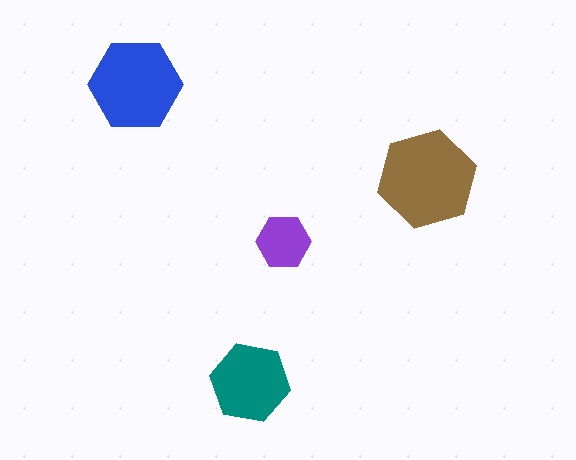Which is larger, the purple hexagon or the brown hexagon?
The brown one.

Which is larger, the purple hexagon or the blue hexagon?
The blue one.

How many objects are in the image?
There are 4 objects in the image.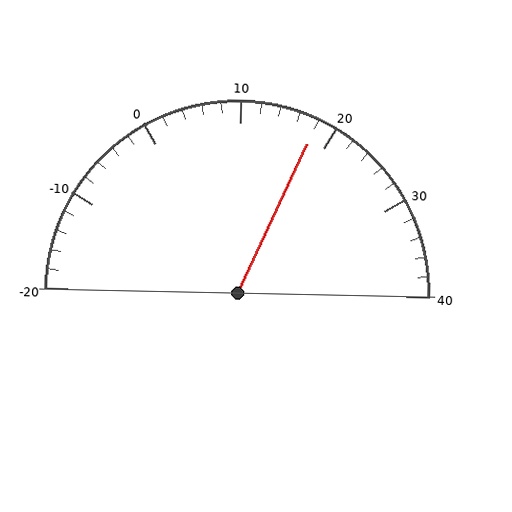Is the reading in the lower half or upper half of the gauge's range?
The reading is in the upper half of the range (-20 to 40).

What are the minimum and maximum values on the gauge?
The gauge ranges from -20 to 40.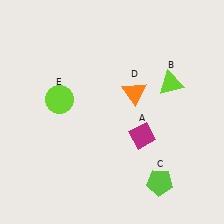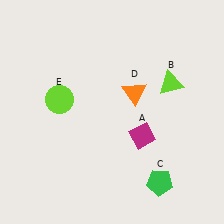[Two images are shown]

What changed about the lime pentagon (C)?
In Image 1, C is lime. In Image 2, it changed to green.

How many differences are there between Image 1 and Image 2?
There is 1 difference between the two images.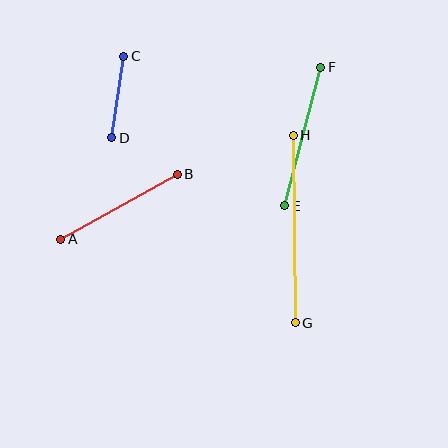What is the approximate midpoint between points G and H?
The midpoint is at approximately (294, 229) pixels.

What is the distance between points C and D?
The distance is approximately 83 pixels.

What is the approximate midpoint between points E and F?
The midpoint is at approximately (303, 137) pixels.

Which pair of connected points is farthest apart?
Points G and H are farthest apart.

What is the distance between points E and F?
The distance is approximately 143 pixels.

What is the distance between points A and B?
The distance is approximately 133 pixels.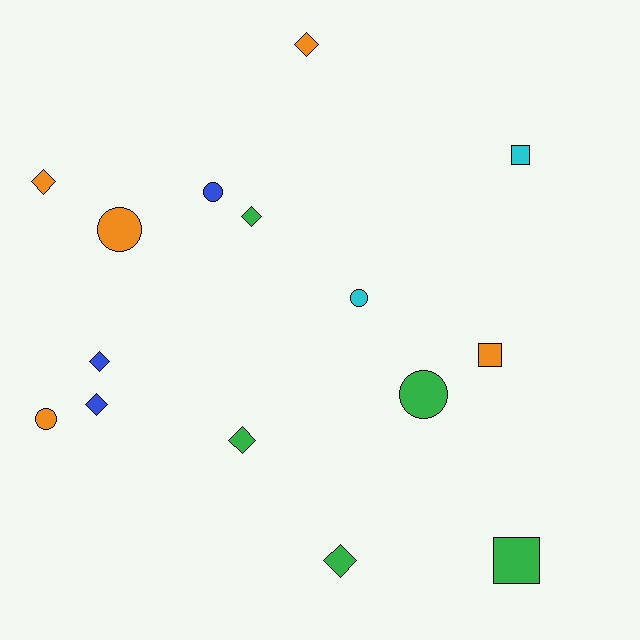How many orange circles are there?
There are 2 orange circles.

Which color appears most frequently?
Green, with 5 objects.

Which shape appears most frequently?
Diamond, with 7 objects.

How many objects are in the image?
There are 15 objects.